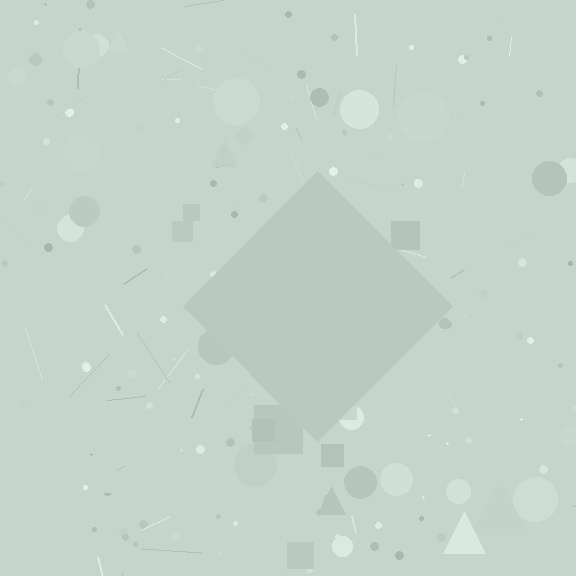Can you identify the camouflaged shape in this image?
The camouflaged shape is a diamond.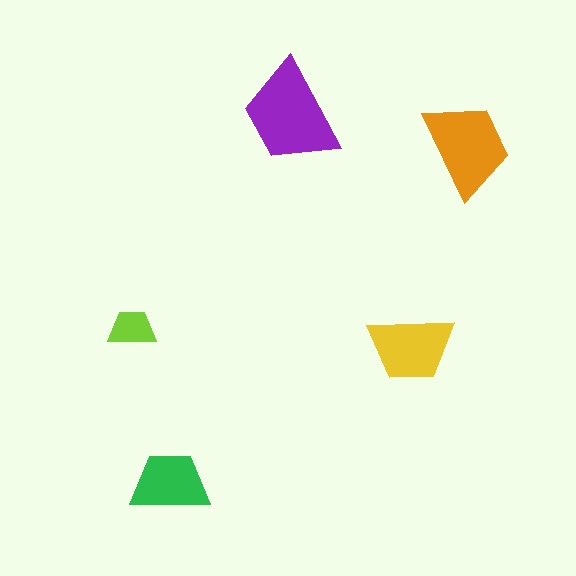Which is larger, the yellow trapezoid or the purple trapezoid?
The purple one.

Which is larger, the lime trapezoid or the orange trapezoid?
The orange one.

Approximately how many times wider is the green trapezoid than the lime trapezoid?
About 1.5 times wider.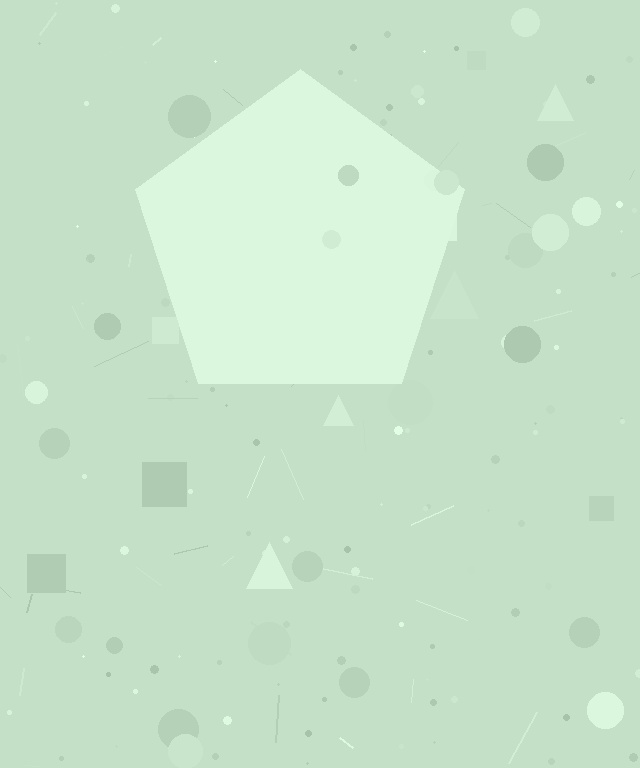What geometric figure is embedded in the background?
A pentagon is embedded in the background.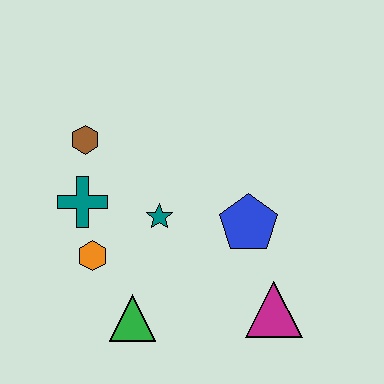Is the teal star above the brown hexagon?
No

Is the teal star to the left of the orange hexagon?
No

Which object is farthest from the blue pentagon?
The brown hexagon is farthest from the blue pentagon.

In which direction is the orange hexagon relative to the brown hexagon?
The orange hexagon is below the brown hexagon.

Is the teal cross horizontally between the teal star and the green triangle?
No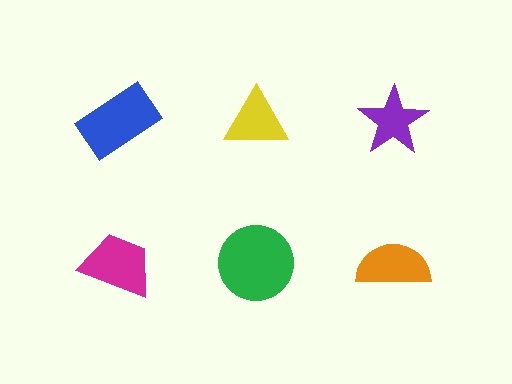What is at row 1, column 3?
A purple star.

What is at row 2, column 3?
An orange semicircle.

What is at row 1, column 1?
A blue rectangle.